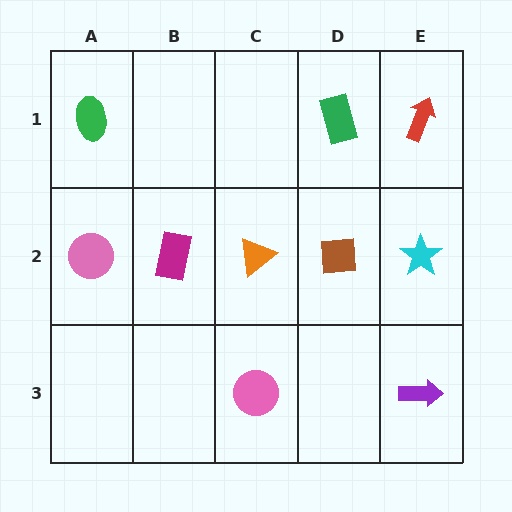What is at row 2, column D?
A brown square.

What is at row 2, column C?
An orange triangle.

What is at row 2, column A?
A pink circle.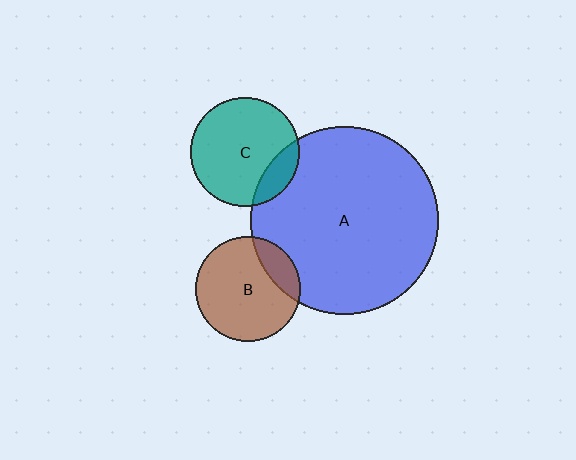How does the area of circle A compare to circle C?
Approximately 3.0 times.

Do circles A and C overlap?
Yes.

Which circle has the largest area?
Circle A (blue).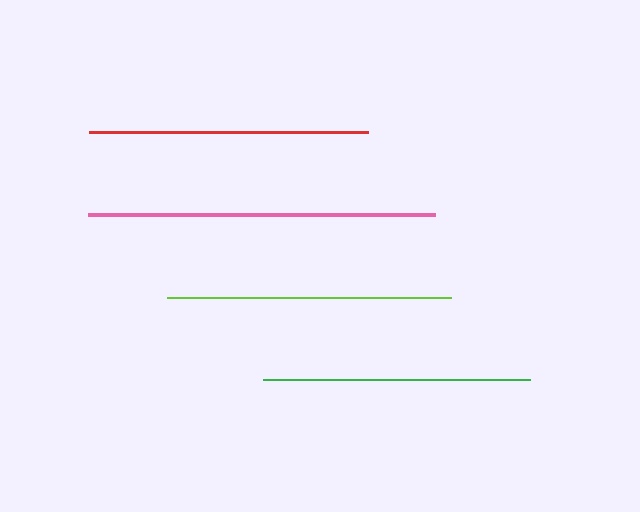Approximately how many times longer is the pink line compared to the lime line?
The pink line is approximately 1.2 times the length of the lime line.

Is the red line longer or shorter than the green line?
The red line is longer than the green line.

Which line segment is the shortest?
The green line is the shortest at approximately 267 pixels.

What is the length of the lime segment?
The lime segment is approximately 283 pixels long.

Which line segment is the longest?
The pink line is the longest at approximately 347 pixels.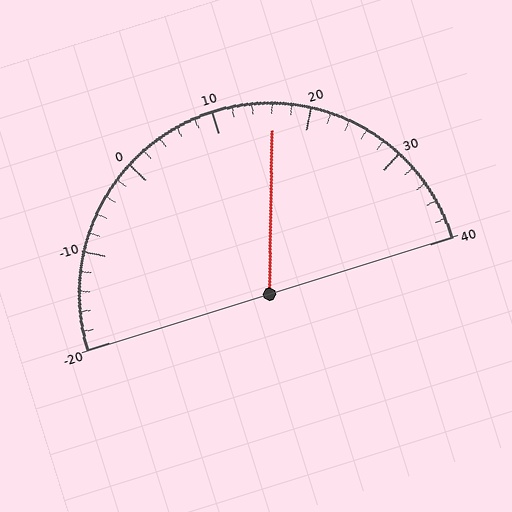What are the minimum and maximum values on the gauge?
The gauge ranges from -20 to 40.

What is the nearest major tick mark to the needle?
The nearest major tick mark is 20.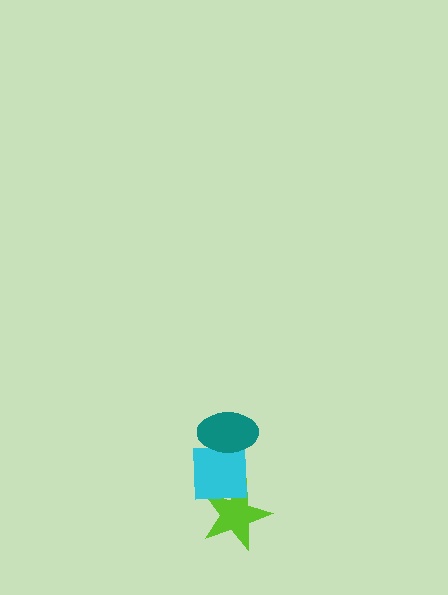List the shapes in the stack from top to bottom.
From top to bottom: the teal ellipse, the cyan square, the lime star.